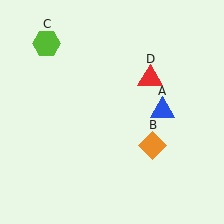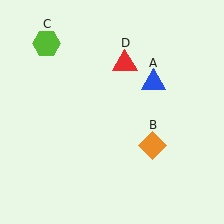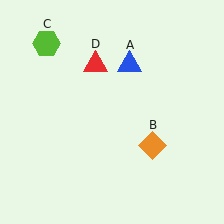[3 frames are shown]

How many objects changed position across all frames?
2 objects changed position: blue triangle (object A), red triangle (object D).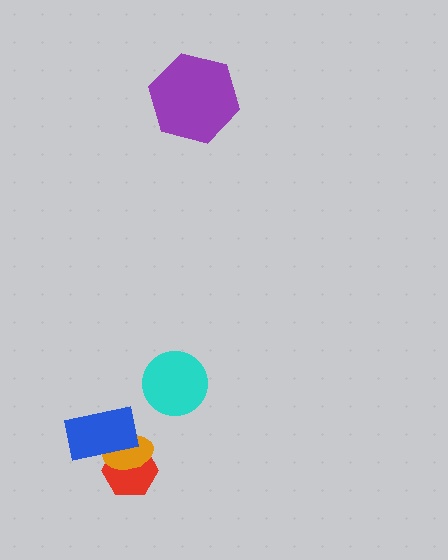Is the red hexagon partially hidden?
Yes, it is partially covered by another shape.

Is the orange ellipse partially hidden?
Yes, it is partially covered by another shape.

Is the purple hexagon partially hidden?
No, no other shape covers it.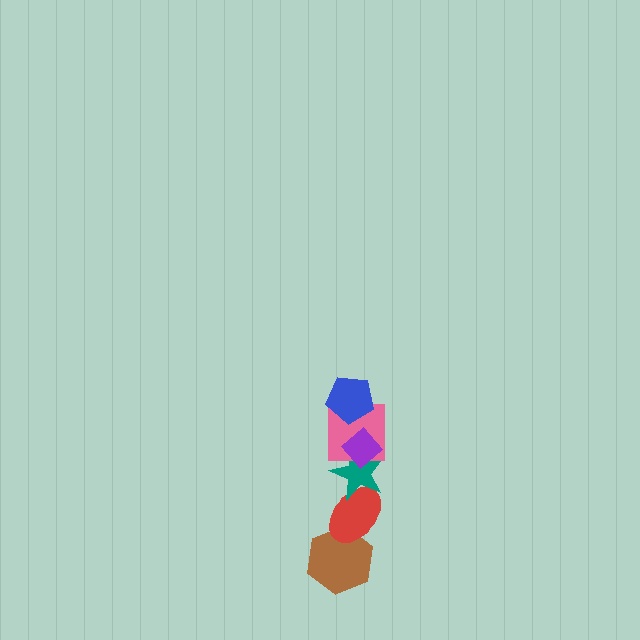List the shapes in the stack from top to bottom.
From top to bottom: the blue pentagon, the purple diamond, the pink square, the teal star, the red ellipse, the brown hexagon.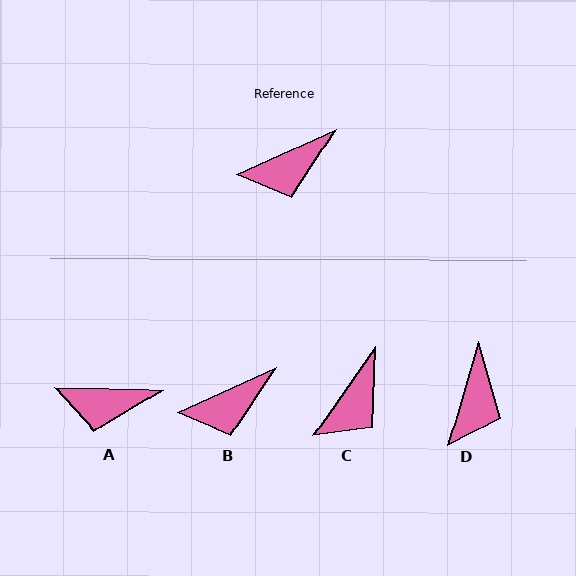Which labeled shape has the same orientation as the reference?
B.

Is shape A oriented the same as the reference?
No, it is off by about 25 degrees.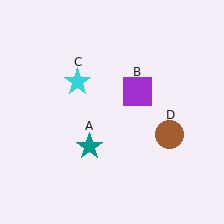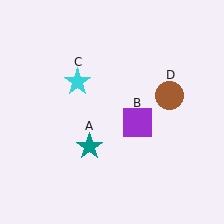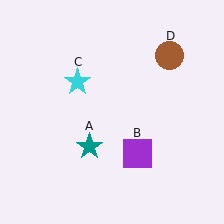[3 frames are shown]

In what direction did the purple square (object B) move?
The purple square (object B) moved down.